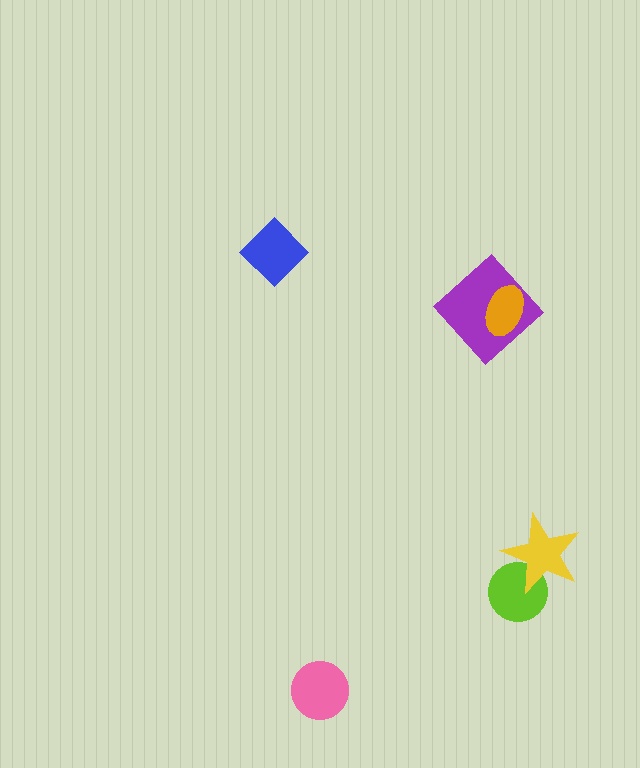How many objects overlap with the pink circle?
0 objects overlap with the pink circle.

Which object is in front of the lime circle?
The yellow star is in front of the lime circle.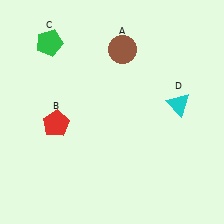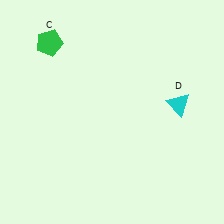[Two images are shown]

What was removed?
The brown circle (A), the red pentagon (B) were removed in Image 2.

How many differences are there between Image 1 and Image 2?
There are 2 differences between the two images.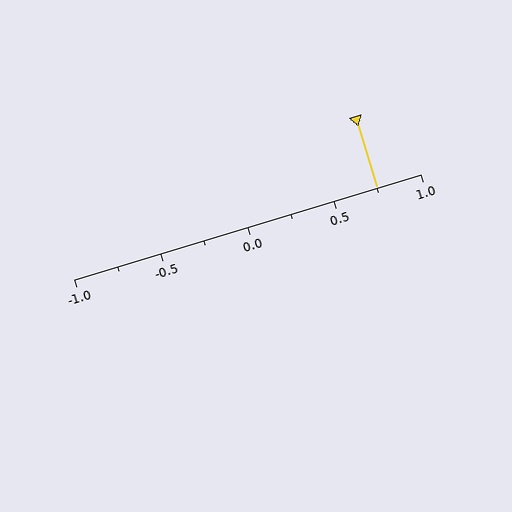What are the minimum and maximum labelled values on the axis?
The axis runs from -1.0 to 1.0.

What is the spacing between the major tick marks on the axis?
The major ticks are spaced 0.5 apart.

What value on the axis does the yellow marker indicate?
The marker indicates approximately 0.75.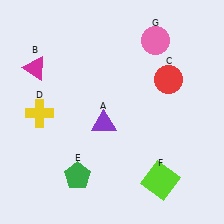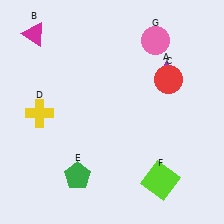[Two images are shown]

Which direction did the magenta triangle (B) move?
The magenta triangle (B) moved up.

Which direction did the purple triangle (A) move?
The purple triangle (A) moved right.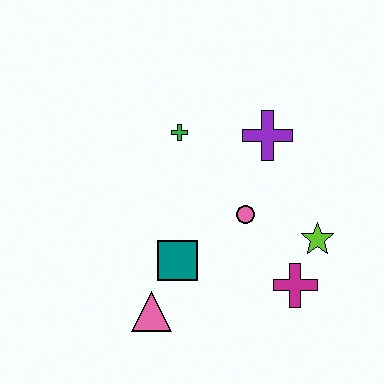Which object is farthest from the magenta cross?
The green cross is farthest from the magenta cross.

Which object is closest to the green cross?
The purple cross is closest to the green cross.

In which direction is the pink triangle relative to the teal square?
The pink triangle is below the teal square.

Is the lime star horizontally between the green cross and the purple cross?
No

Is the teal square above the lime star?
No